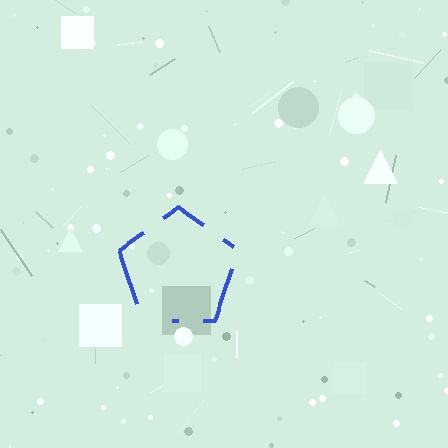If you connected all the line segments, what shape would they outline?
They would outline a pentagon.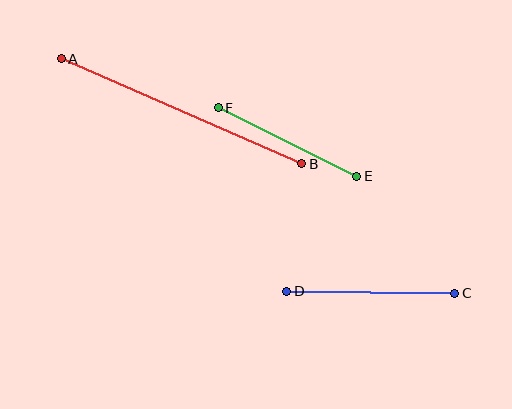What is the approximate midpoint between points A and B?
The midpoint is at approximately (181, 111) pixels.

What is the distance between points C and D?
The distance is approximately 168 pixels.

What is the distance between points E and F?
The distance is approximately 155 pixels.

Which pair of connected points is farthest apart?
Points A and B are farthest apart.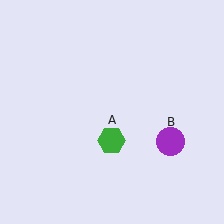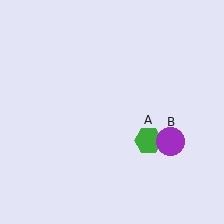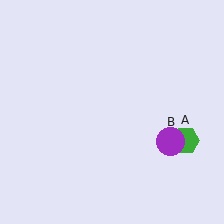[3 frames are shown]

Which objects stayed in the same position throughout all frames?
Purple circle (object B) remained stationary.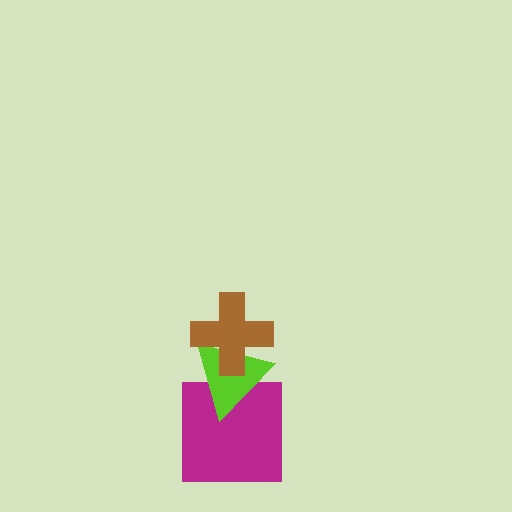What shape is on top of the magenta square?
The lime triangle is on top of the magenta square.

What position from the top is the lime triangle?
The lime triangle is 2nd from the top.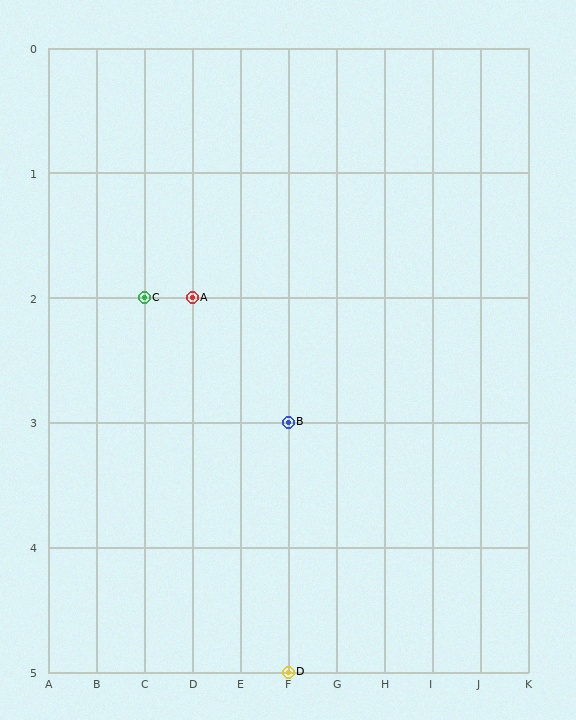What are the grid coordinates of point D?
Point D is at grid coordinates (F, 5).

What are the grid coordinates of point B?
Point B is at grid coordinates (F, 3).